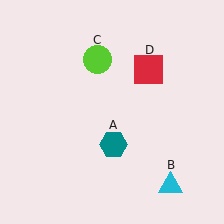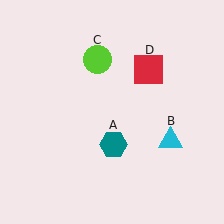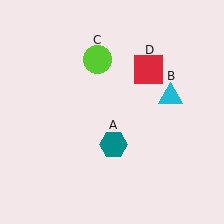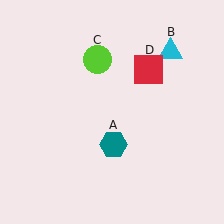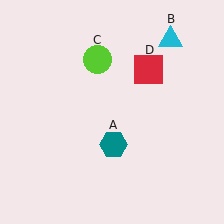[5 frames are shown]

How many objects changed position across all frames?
1 object changed position: cyan triangle (object B).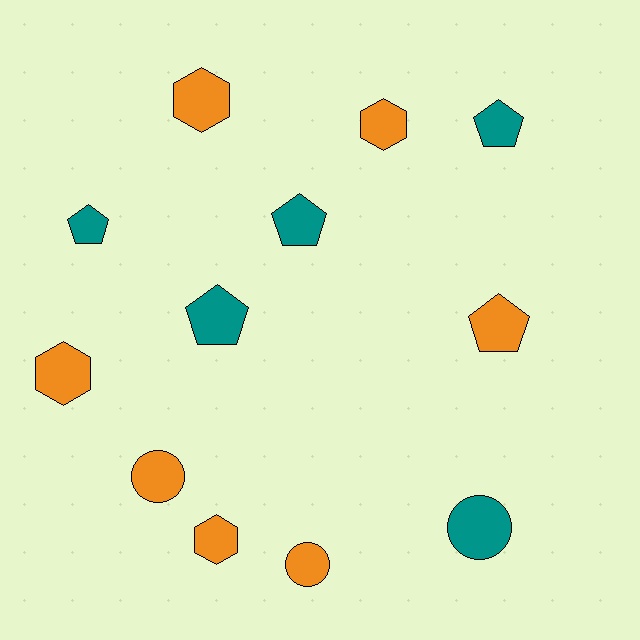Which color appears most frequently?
Orange, with 7 objects.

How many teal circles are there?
There is 1 teal circle.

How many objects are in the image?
There are 12 objects.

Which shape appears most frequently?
Pentagon, with 5 objects.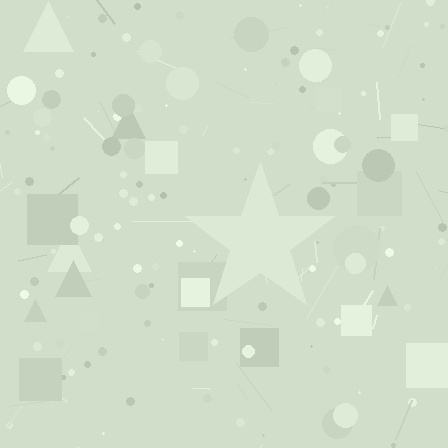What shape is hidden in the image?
A star is hidden in the image.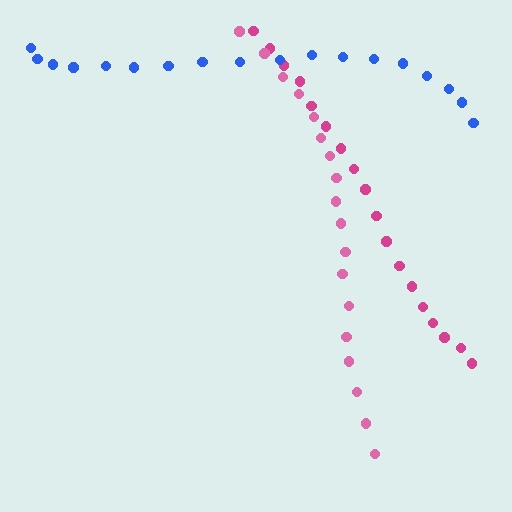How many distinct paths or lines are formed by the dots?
There are 3 distinct paths.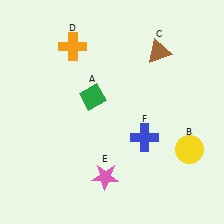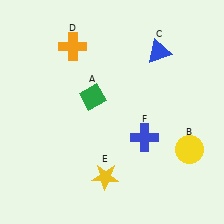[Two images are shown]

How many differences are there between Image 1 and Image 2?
There are 2 differences between the two images.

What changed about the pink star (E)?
In Image 1, E is pink. In Image 2, it changed to yellow.